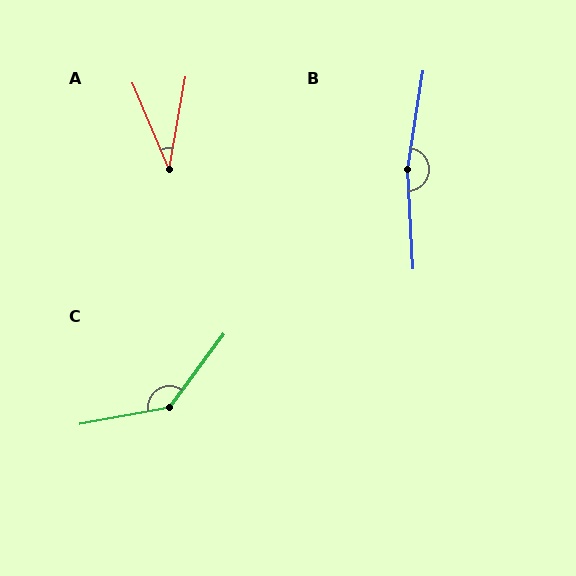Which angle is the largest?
B, at approximately 168 degrees.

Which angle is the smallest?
A, at approximately 33 degrees.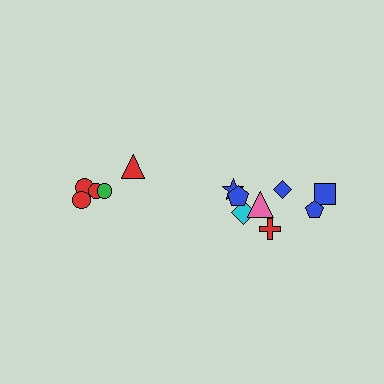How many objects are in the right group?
There are 8 objects.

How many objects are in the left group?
There are 5 objects.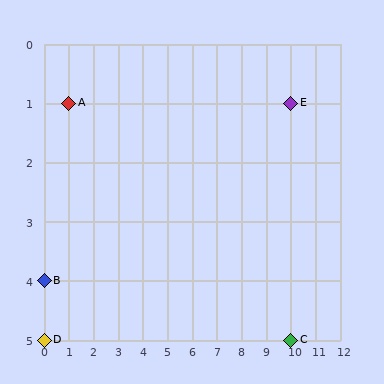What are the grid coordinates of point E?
Point E is at grid coordinates (10, 1).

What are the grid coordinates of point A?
Point A is at grid coordinates (1, 1).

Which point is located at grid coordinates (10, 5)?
Point C is at (10, 5).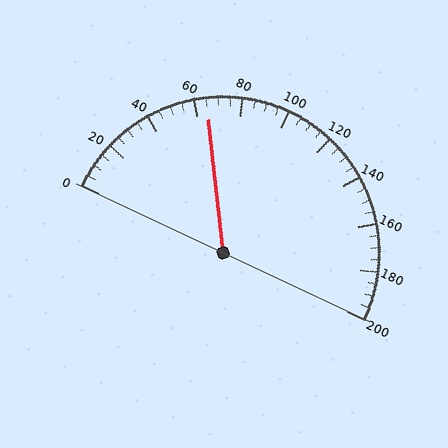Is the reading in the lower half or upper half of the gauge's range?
The reading is in the lower half of the range (0 to 200).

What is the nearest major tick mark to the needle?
The nearest major tick mark is 60.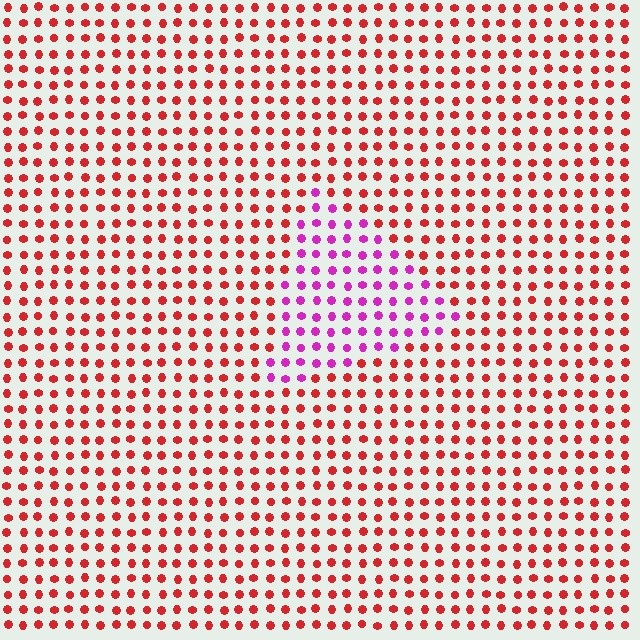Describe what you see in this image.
The image is filled with small red elements in a uniform arrangement. A triangle-shaped region is visible where the elements are tinted to a slightly different hue, forming a subtle color boundary.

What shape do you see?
I see a triangle.